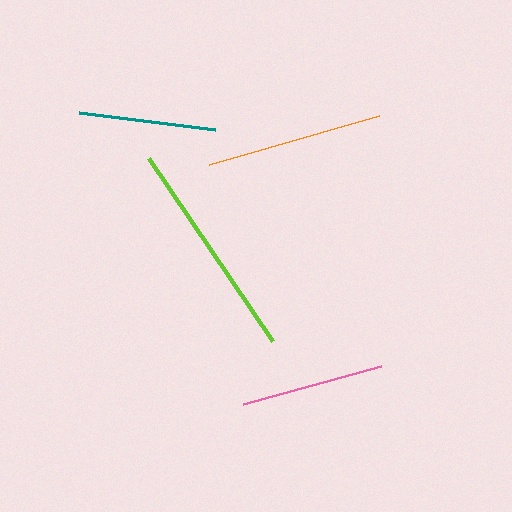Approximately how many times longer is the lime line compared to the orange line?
The lime line is approximately 1.2 times the length of the orange line.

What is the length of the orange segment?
The orange segment is approximately 178 pixels long.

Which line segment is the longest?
The lime line is the longest at approximately 221 pixels.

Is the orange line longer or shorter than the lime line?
The lime line is longer than the orange line.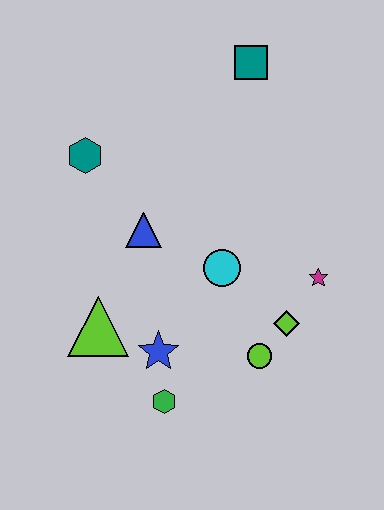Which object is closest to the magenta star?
The lime diamond is closest to the magenta star.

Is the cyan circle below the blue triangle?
Yes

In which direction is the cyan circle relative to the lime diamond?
The cyan circle is to the left of the lime diamond.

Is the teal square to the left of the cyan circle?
No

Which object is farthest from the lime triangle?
The teal square is farthest from the lime triangle.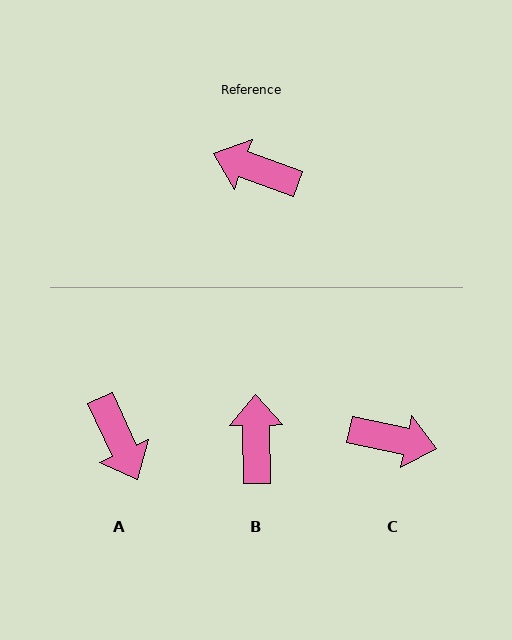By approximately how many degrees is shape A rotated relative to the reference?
Approximately 134 degrees counter-clockwise.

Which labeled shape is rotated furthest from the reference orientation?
C, about 173 degrees away.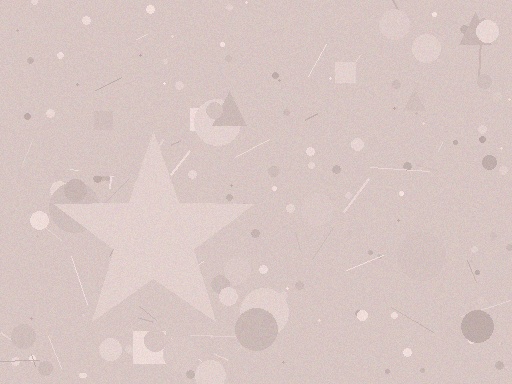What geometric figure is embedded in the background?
A star is embedded in the background.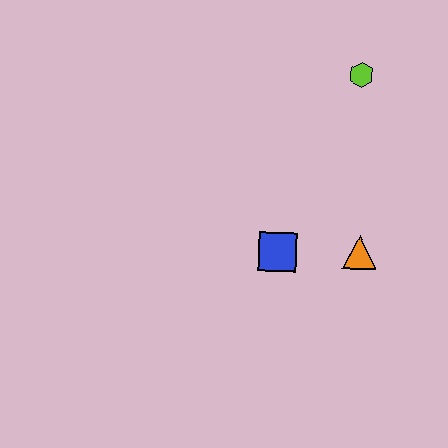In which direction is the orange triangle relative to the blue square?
The orange triangle is to the right of the blue square.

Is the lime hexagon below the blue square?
No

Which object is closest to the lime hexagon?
The orange triangle is closest to the lime hexagon.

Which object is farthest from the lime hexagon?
The blue square is farthest from the lime hexagon.